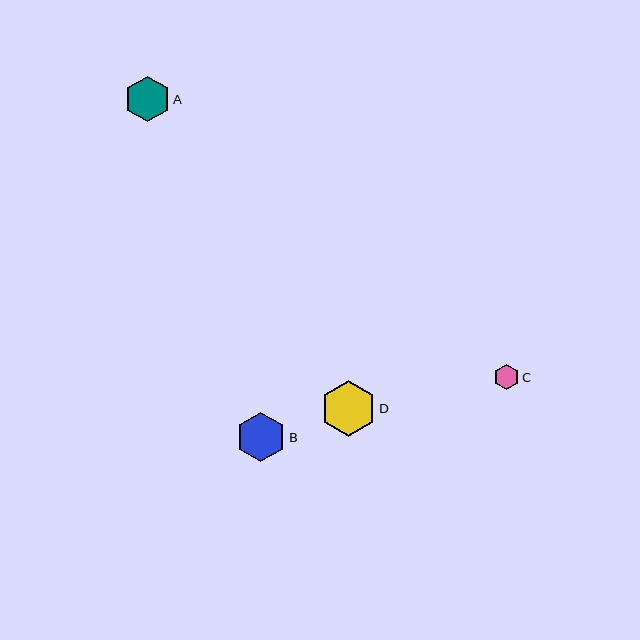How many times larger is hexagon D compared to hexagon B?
Hexagon D is approximately 1.1 times the size of hexagon B.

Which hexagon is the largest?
Hexagon D is the largest with a size of approximately 55 pixels.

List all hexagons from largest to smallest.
From largest to smallest: D, B, A, C.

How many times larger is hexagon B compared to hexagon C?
Hexagon B is approximately 1.9 times the size of hexagon C.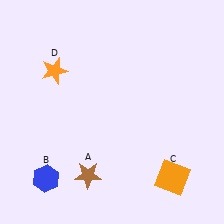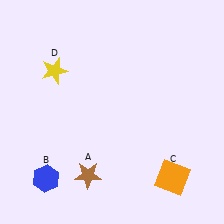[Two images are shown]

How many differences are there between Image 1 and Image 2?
There is 1 difference between the two images.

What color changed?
The star (D) changed from orange in Image 1 to yellow in Image 2.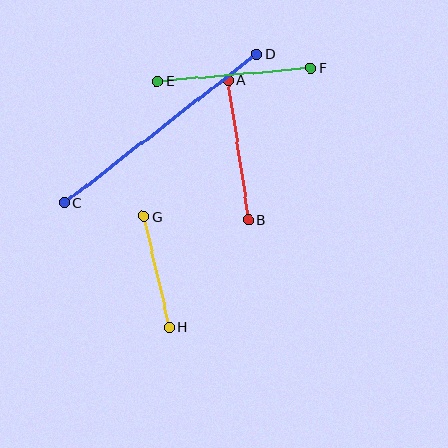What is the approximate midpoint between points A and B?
The midpoint is at approximately (238, 150) pixels.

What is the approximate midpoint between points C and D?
The midpoint is at approximately (161, 128) pixels.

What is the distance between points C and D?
The distance is approximately 243 pixels.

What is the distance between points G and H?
The distance is approximately 114 pixels.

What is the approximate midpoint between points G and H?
The midpoint is at approximately (157, 272) pixels.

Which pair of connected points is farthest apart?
Points C and D are farthest apart.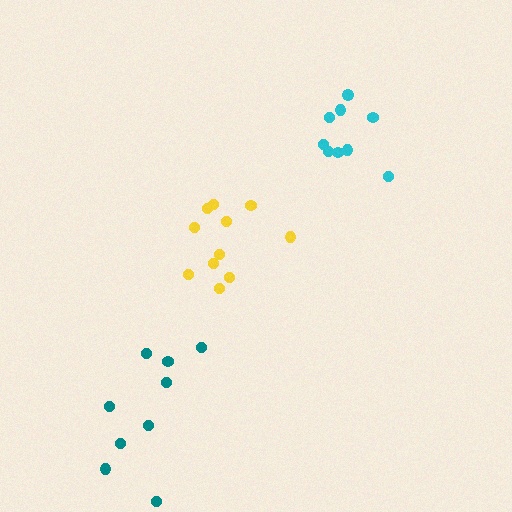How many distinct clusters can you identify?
There are 3 distinct clusters.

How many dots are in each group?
Group 1: 9 dots, Group 2: 11 dots, Group 3: 9 dots (29 total).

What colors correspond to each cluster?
The clusters are colored: cyan, yellow, teal.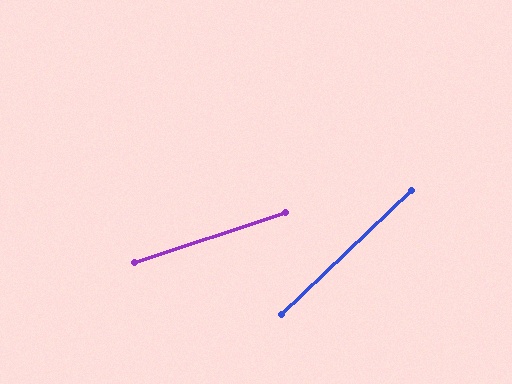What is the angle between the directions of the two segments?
Approximately 25 degrees.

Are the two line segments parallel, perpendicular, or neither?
Neither parallel nor perpendicular — they differ by about 25°.